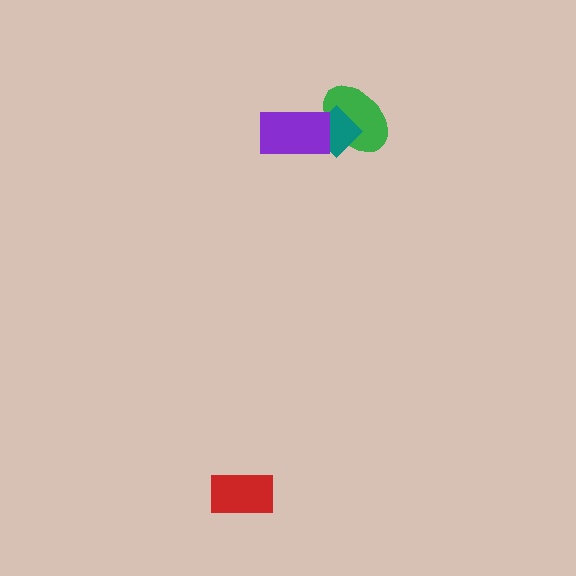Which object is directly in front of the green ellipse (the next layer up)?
The teal diamond is directly in front of the green ellipse.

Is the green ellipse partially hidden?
Yes, it is partially covered by another shape.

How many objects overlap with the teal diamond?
2 objects overlap with the teal diamond.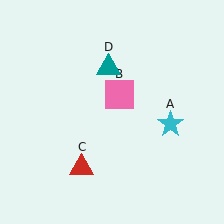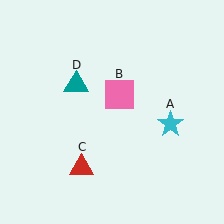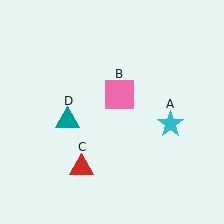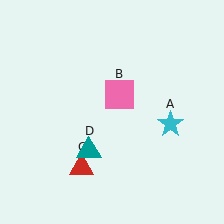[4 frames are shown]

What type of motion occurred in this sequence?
The teal triangle (object D) rotated counterclockwise around the center of the scene.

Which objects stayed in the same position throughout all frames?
Cyan star (object A) and pink square (object B) and red triangle (object C) remained stationary.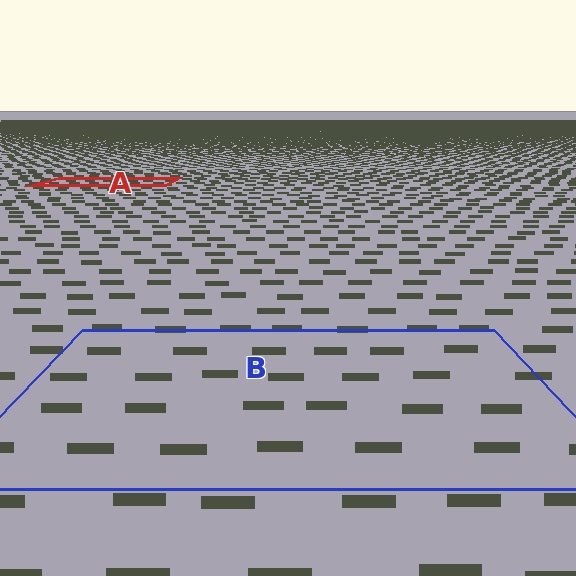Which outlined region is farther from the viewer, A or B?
Region A is farther from the viewer — the texture elements inside it appear smaller and more densely packed.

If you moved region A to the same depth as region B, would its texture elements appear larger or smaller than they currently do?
They would appear larger. At a closer depth, the same texture elements are projected at a bigger on-screen size.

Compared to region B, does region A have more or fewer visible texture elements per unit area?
Region A has more texture elements per unit area — they are packed more densely because it is farther away.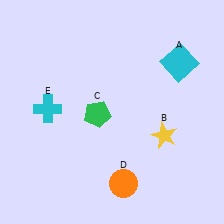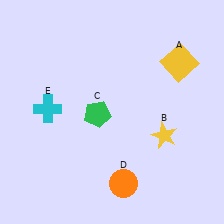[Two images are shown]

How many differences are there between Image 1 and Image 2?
There is 1 difference between the two images.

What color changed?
The square (A) changed from cyan in Image 1 to yellow in Image 2.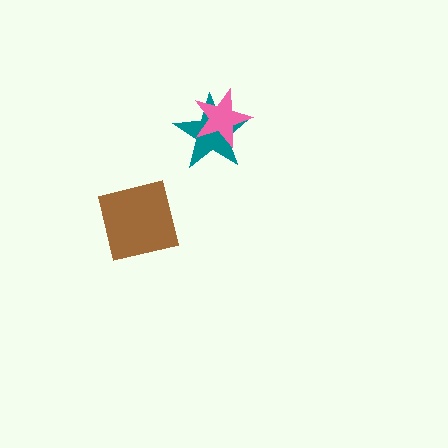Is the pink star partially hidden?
No, no other shape covers it.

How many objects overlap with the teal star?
1 object overlaps with the teal star.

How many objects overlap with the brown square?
0 objects overlap with the brown square.